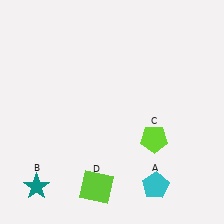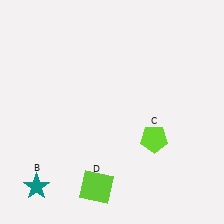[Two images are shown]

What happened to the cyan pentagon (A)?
The cyan pentagon (A) was removed in Image 2. It was in the bottom-right area of Image 1.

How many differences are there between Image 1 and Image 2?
There is 1 difference between the two images.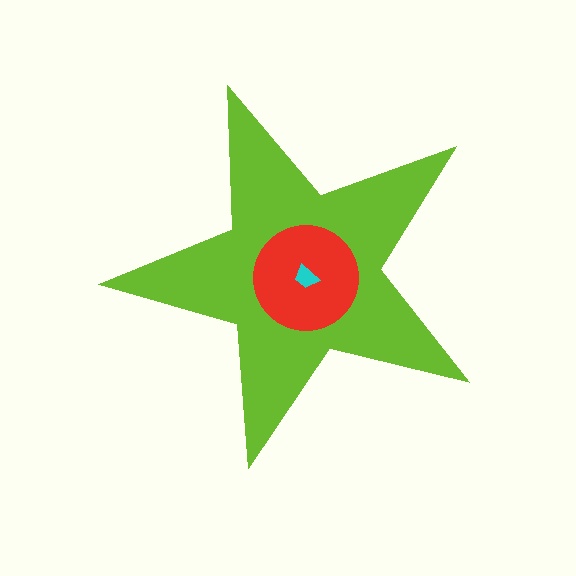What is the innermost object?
The cyan trapezoid.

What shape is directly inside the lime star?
The red circle.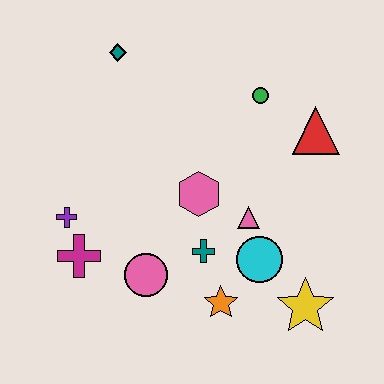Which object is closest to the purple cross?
The magenta cross is closest to the purple cross.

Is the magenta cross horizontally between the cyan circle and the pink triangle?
No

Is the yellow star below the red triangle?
Yes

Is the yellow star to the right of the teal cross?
Yes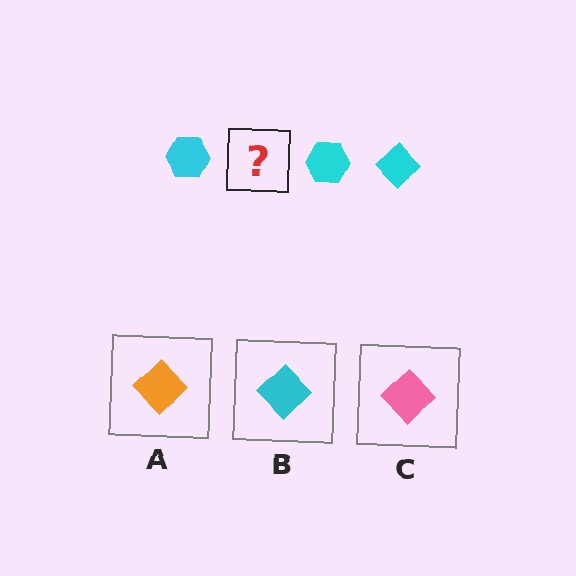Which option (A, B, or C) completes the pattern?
B.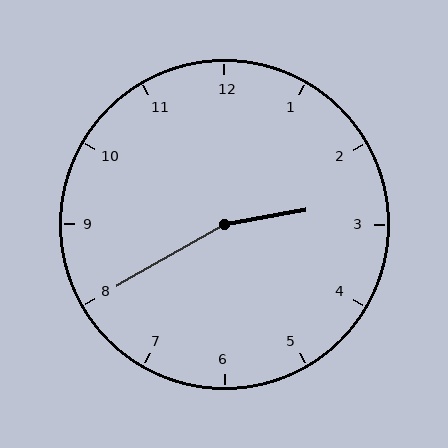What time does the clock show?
2:40.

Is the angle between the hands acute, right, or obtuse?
It is obtuse.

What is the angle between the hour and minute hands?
Approximately 160 degrees.